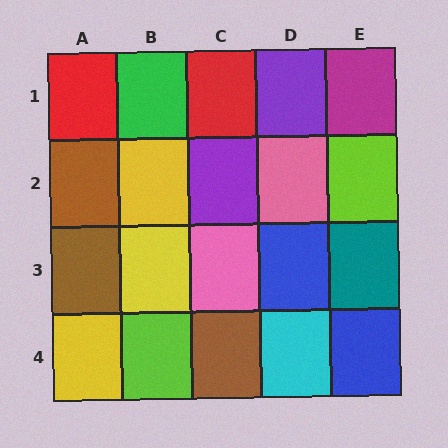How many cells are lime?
2 cells are lime.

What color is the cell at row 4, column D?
Cyan.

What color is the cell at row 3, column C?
Pink.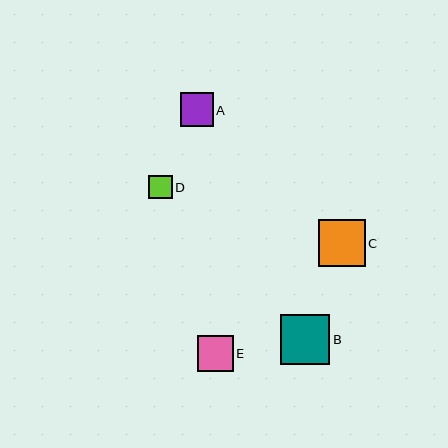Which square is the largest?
Square B is the largest with a size of approximately 49 pixels.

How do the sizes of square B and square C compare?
Square B and square C are approximately the same size.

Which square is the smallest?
Square D is the smallest with a size of approximately 23 pixels.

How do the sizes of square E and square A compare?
Square E and square A are approximately the same size.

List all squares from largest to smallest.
From largest to smallest: B, C, E, A, D.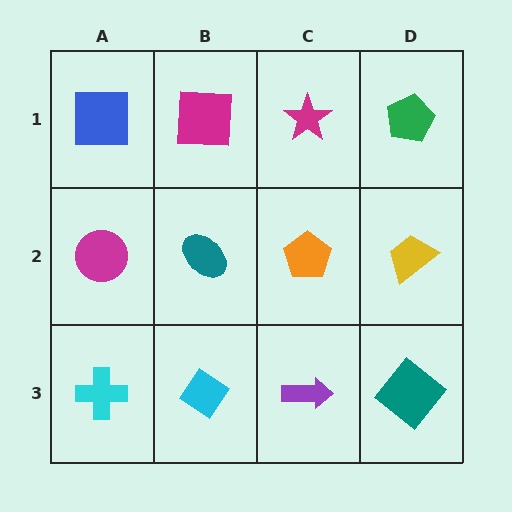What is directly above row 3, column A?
A magenta circle.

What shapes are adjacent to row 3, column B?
A teal ellipse (row 2, column B), a cyan cross (row 3, column A), a purple arrow (row 3, column C).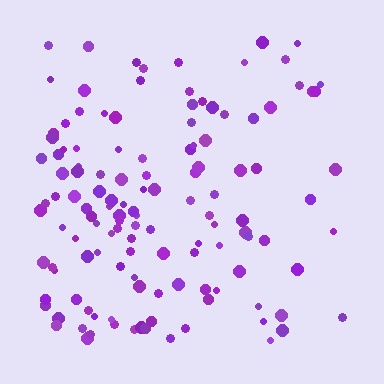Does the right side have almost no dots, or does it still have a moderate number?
Still a moderate number, just noticeably fewer than the left.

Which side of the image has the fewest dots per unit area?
The right.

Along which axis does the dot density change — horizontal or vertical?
Horizontal.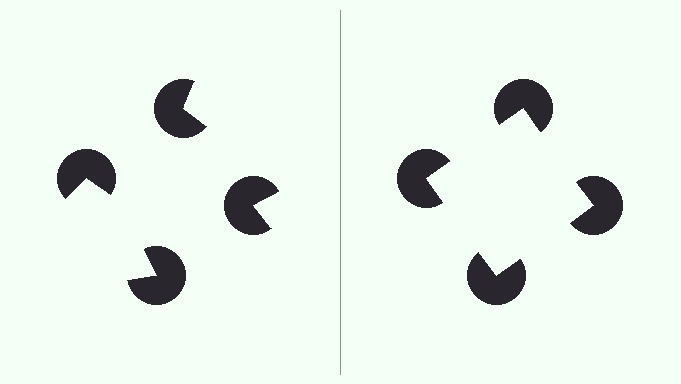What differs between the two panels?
The pac-man discs are positioned identically on both sides; only the wedge orientations differ. On the right they align to a square; on the left they are misaligned.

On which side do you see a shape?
An illusory square appears on the right side. On the left side the wedge cuts are rotated, so no coherent shape forms.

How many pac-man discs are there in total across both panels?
8 — 4 on each side.